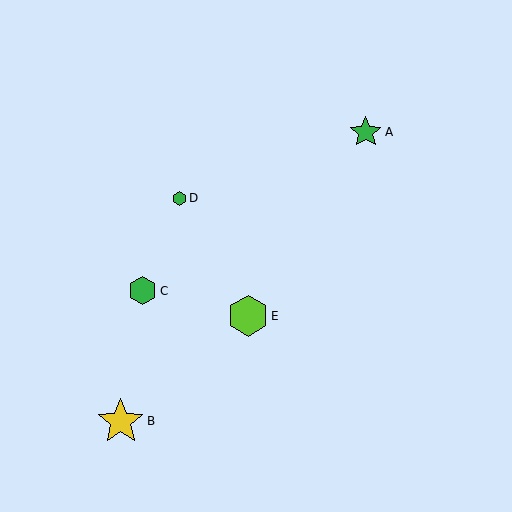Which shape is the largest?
The yellow star (labeled B) is the largest.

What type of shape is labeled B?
Shape B is a yellow star.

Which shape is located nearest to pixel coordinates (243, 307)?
The lime hexagon (labeled E) at (248, 316) is nearest to that location.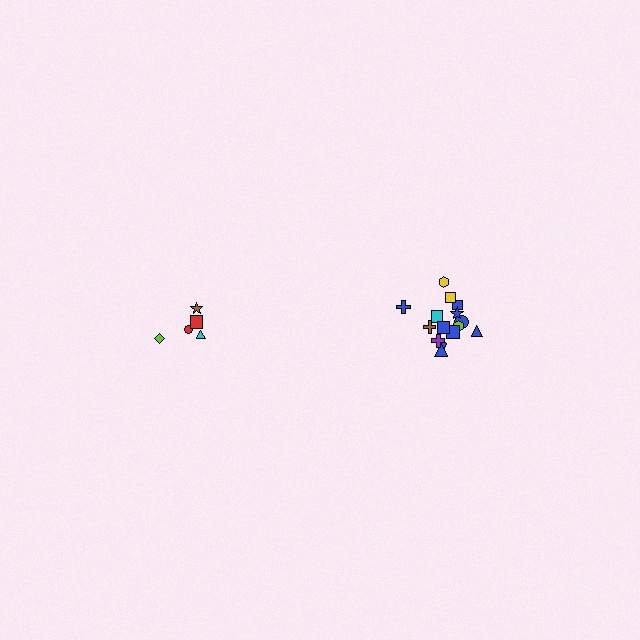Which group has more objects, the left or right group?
The right group.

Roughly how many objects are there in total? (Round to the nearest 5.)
Roughly 20 objects in total.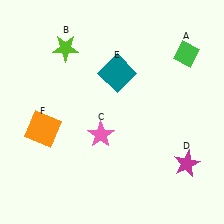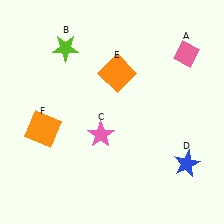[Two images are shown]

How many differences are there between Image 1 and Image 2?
There are 3 differences between the two images.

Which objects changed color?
A changed from green to pink. D changed from magenta to blue. E changed from teal to orange.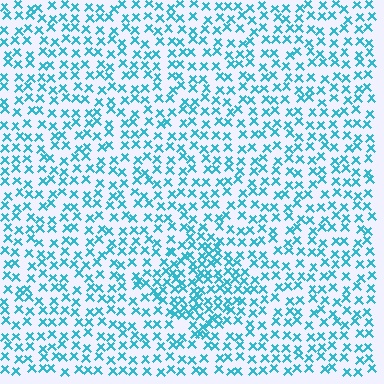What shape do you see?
I see a diamond.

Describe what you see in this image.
The image contains small cyan elements arranged at two different densities. A diamond-shaped region is visible where the elements are more densely packed than the surrounding area.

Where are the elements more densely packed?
The elements are more densely packed inside the diamond boundary.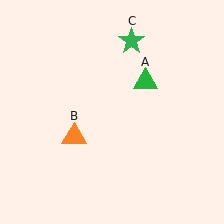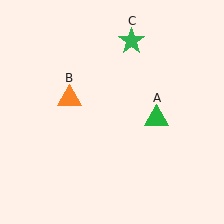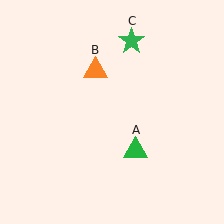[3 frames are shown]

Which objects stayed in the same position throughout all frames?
Green star (object C) remained stationary.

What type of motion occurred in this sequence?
The green triangle (object A), orange triangle (object B) rotated clockwise around the center of the scene.